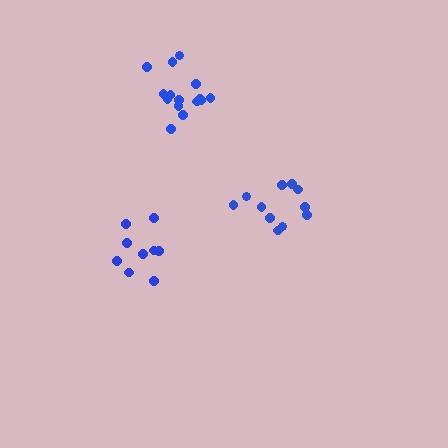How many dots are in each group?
Group 1: 15 dots, Group 2: 11 dots, Group 3: 9 dots (35 total).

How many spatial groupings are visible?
There are 3 spatial groupings.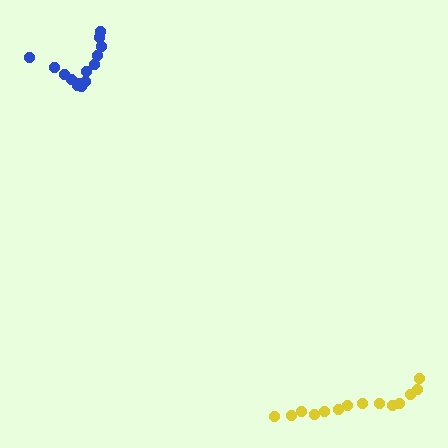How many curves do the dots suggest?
There are 2 distinct paths.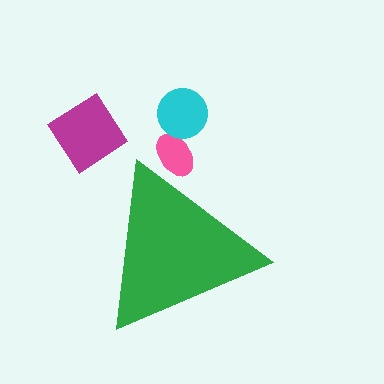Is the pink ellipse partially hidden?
Yes, the pink ellipse is partially hidden behind the green triangle.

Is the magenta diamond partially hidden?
No, the magenta diamond is fully visible.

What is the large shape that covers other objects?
A green triangle.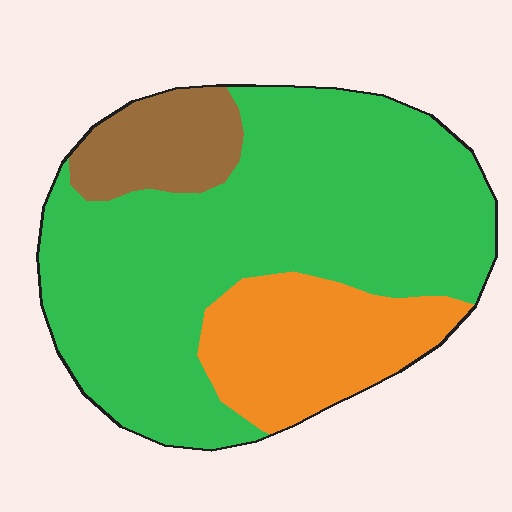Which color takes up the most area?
Green, at roughly 70%.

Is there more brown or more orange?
Orange.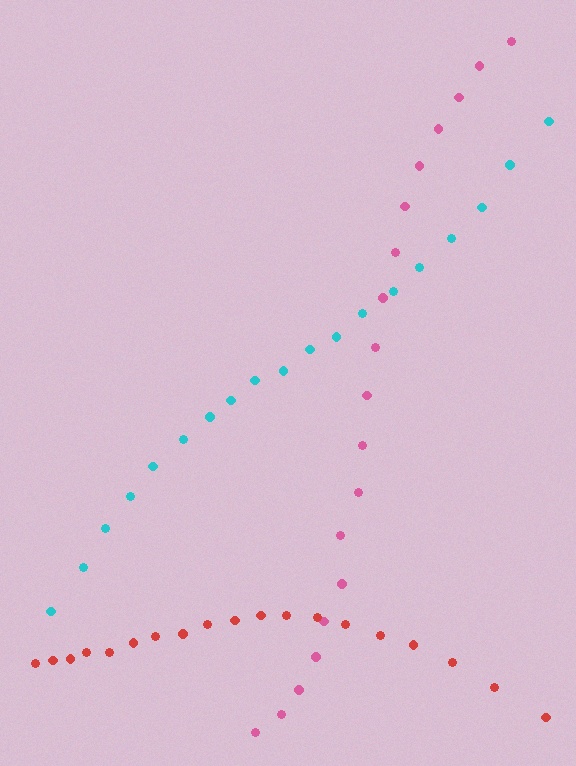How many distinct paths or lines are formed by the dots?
There are 3 distinct paths.